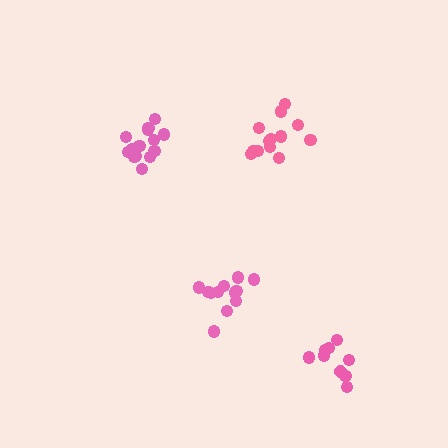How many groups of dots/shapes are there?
There are 4 groups.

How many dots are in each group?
Group 1: 9 dots, Group 2: 13 dots, Group 3: 13 dots, Group 4: 14 dots (49 total).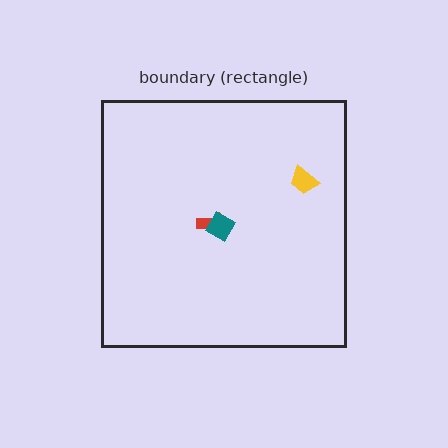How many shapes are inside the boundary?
3 inside, 0 outside.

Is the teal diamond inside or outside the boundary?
Inside.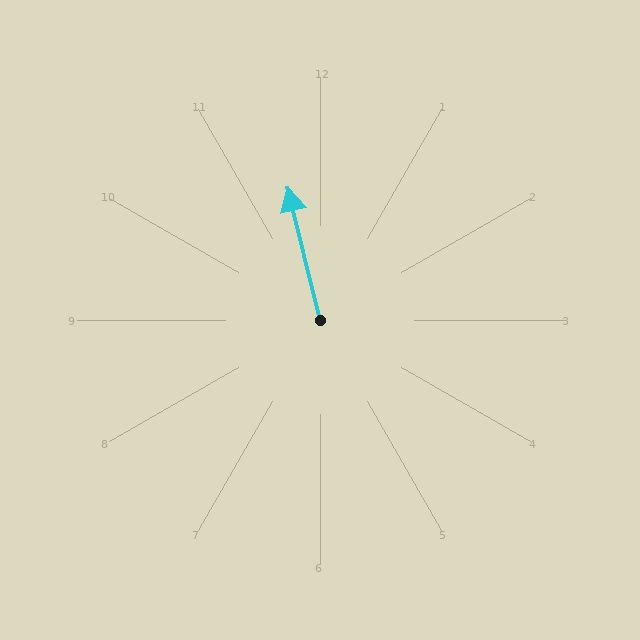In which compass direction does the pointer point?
North.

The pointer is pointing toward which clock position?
Roughly 12 o'clock.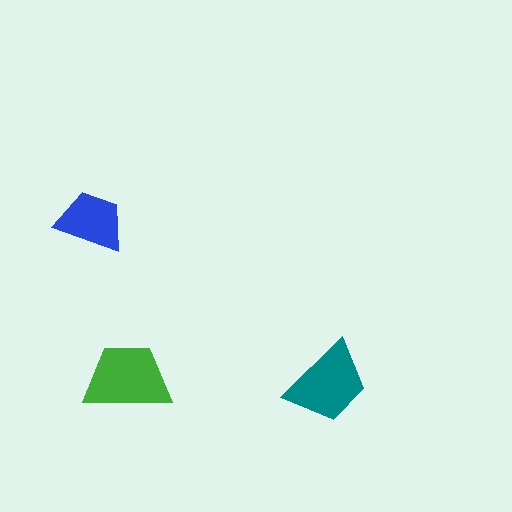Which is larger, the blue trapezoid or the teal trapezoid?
The teal one.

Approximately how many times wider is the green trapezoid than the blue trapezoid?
About 1.5 times wider.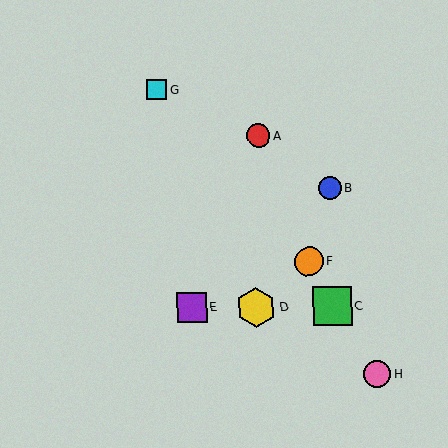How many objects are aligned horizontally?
3 objects (C, D, E) are aligned horizontally.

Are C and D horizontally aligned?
Yes, both are at y≈307.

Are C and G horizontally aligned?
No, C is at y≈307 and G is at y≈90.